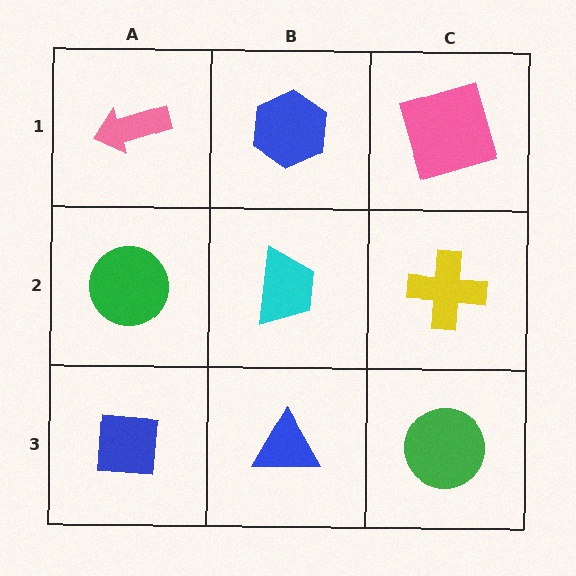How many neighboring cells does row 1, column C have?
2.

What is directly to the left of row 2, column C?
A cyan trapezoid.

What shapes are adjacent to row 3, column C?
A yellow cross (row 2, column C), a blue triangle (row 3, column B).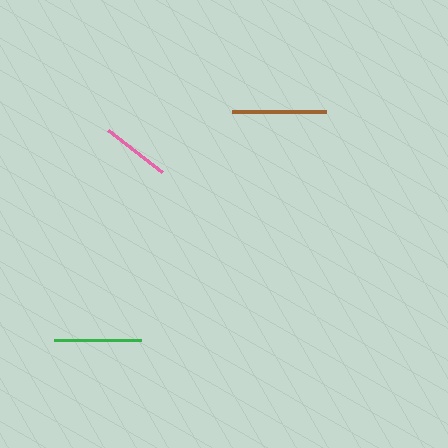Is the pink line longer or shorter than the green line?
The green line is longer than the pink line.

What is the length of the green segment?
The green segment is approximately 87 pixels long.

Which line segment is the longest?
The brown line is the longest at approximately 94 pixels.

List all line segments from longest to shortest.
From longest to shortest: brown, green, pink.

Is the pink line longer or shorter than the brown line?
The brown line is longer than the pink line.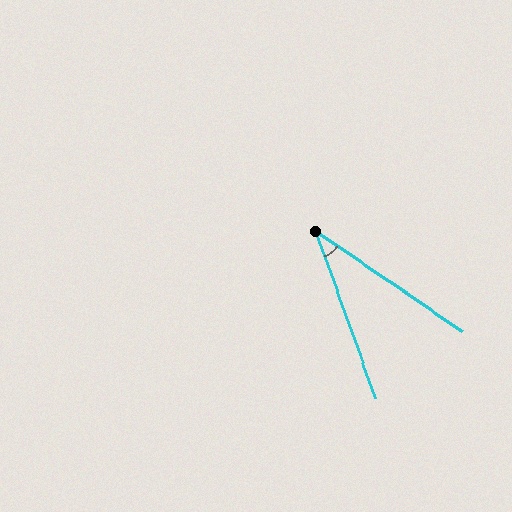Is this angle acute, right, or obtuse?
It is acute.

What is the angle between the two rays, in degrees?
Approximately 36 degrees.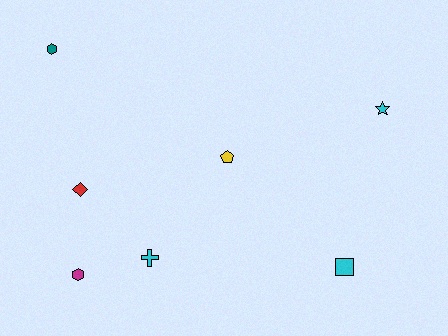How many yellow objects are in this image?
There is 1 yellow object.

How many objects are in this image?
There are 7 objects.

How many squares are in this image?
There is 1 square.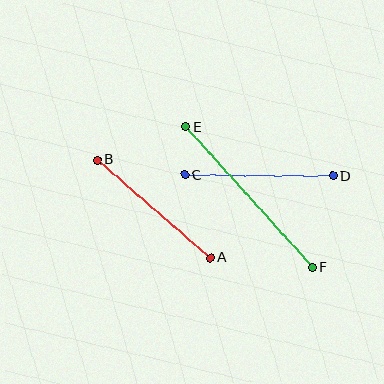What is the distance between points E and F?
The distance is approximately 189 pixels.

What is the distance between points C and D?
The distance is approximately 148 pixels.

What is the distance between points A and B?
The distance is approximately 149 pixels.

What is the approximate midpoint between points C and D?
The midpoint is at approximately (259, 175) pixels.